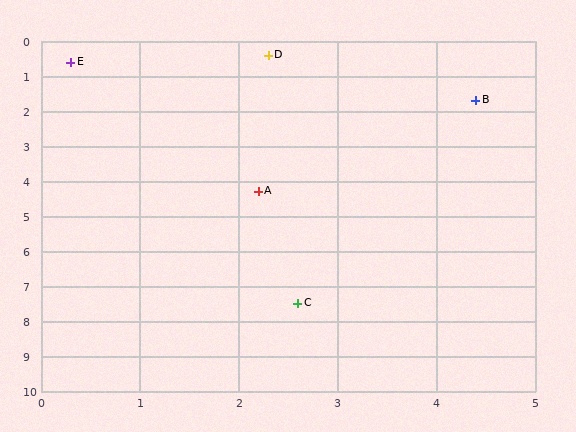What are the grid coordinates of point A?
Point A is at approximately (2.2, 4.3).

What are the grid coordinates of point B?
Point B is at approximately (4.4, 1.7).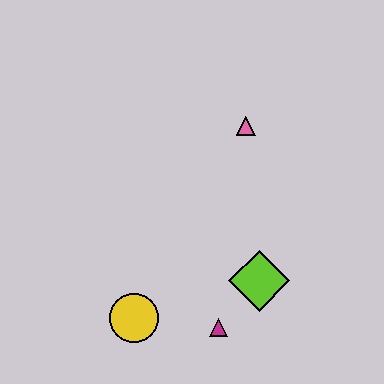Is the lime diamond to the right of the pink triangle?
Yes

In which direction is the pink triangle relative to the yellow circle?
The pink triangle is above the yellow circle.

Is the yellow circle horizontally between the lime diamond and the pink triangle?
No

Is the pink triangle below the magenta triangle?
No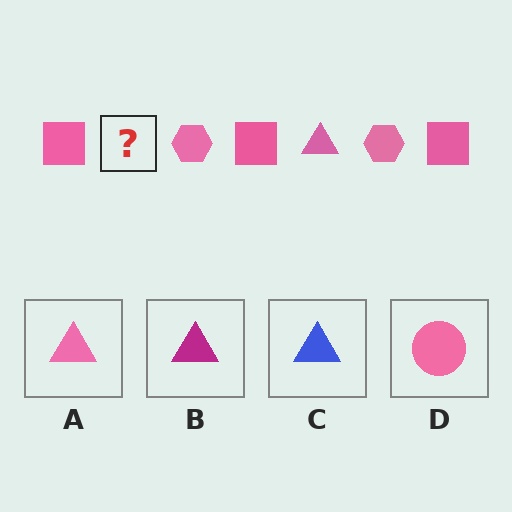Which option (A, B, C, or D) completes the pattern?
A.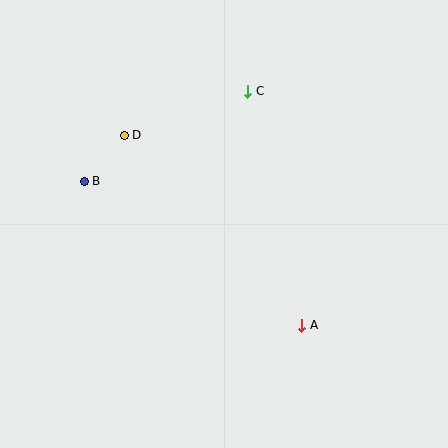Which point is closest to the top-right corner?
Point C is closest to the top-right corner.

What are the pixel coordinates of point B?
Point B is at (84, 181).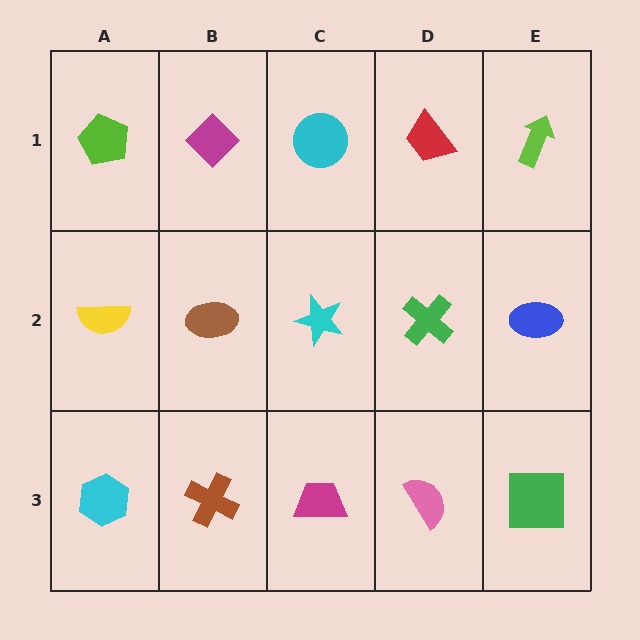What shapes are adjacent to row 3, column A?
A yellow semicircle (row 2, column A), a brown cross (row 3, column B).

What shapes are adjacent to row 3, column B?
A brown ellipse (row 2, column B), a cyan hexagon (row 3, column A), a magenta trapezoid (row 3, column C).